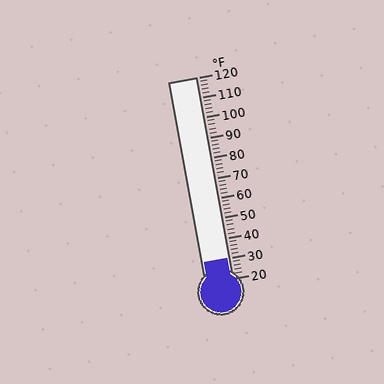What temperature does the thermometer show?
The thermometer shows approximately 30°F.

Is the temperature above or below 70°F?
The temperature is below 70°F.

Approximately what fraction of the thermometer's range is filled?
The thermometer is filled to approximately 10% of its range.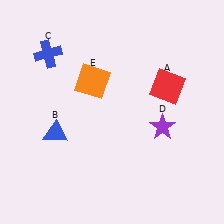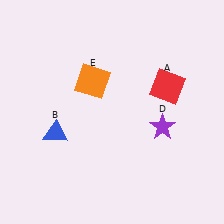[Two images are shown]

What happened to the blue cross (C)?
The blue cross (C) was removed in Image 2. It was in the top-left area of Image 1.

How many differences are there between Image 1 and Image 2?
There is 1 difference between the two images.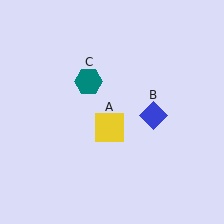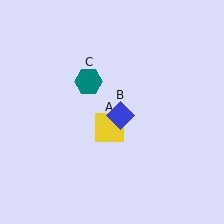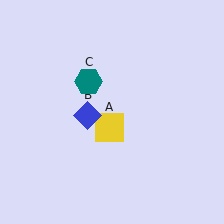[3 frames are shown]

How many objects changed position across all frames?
1 object changed position: blue diamond (object B).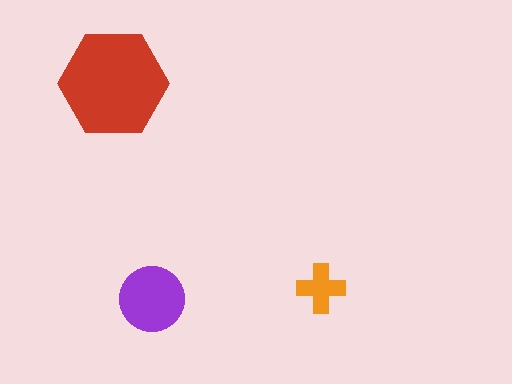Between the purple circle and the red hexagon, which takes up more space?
The red hexagon.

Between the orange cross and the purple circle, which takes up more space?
The purple circle.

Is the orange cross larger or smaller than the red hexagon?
Smaller.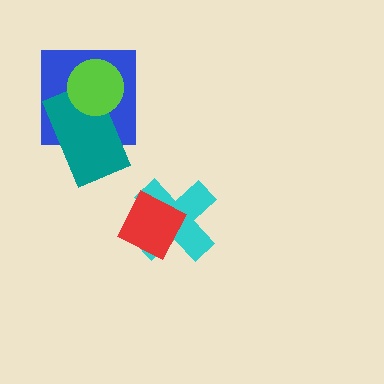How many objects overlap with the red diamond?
1 object overlaps with the red diamond.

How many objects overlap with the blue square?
2 objects overlap with the blue square.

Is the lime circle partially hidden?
No, no other shape covers it.